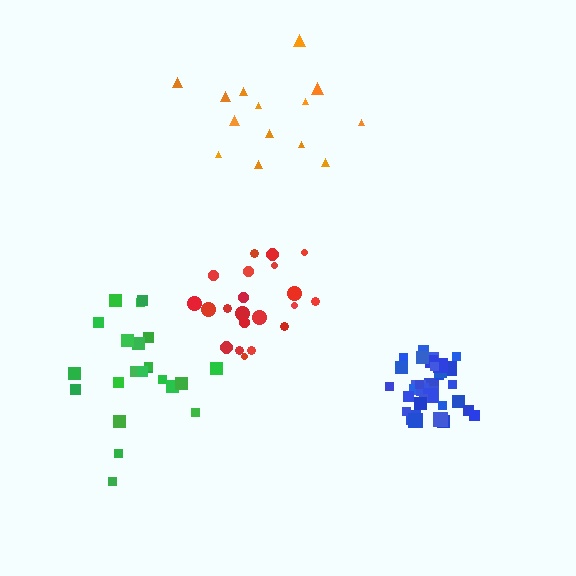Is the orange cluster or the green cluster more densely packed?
Green.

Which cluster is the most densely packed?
Blue.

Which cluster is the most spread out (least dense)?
Orange.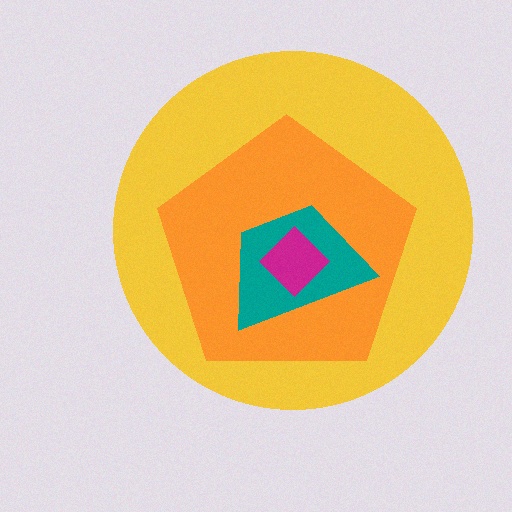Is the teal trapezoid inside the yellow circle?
Yes.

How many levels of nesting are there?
4.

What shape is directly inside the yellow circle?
The orange pentagon.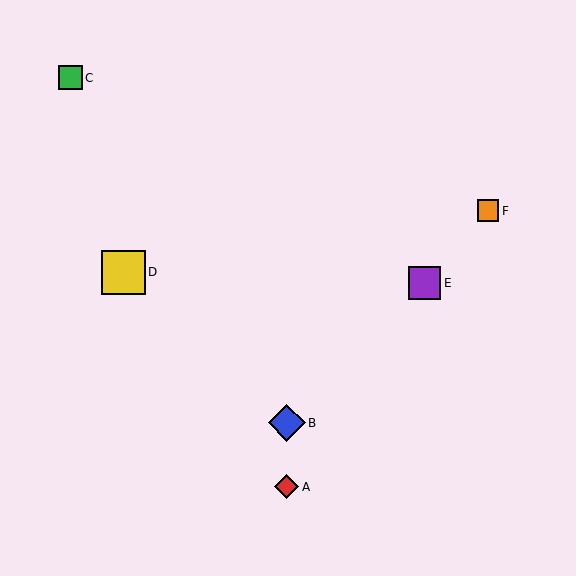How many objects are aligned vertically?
2 objects (A, B) are aligned vertically.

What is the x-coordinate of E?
Object E is at x≈424.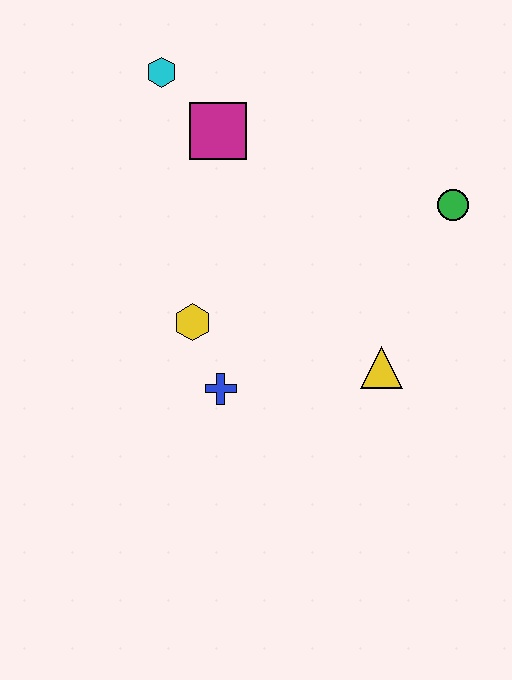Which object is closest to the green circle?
The yellow triangle is closest to the green circle.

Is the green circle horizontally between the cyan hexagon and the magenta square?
No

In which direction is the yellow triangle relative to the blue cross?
The yellow triangle is to the right of the blue cross.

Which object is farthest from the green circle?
The cyan hexagon is farthest from the green circle.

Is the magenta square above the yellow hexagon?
Yes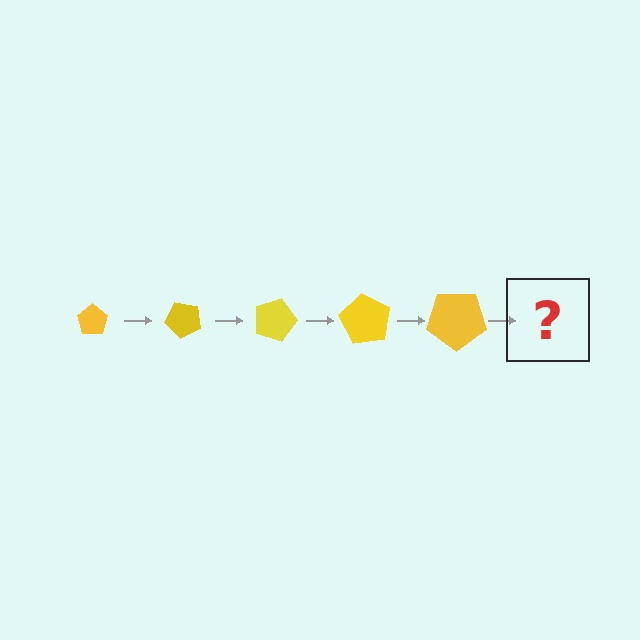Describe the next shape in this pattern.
It should be a pentagon, larger than the previous one and rotated 225 degrees from the start.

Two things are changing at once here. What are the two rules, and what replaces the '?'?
The two rules are that the pentagon grows larger each step and it rotates 45 degrees each step. The '?' should be a pentagon, larger than the previous one and rotated 225 degrees from the start.